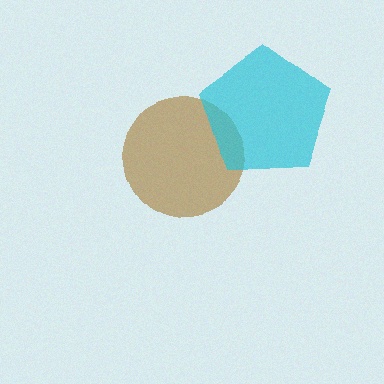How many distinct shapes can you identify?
There are 2 distinct shapes: a brown circle, a cyan pentagon.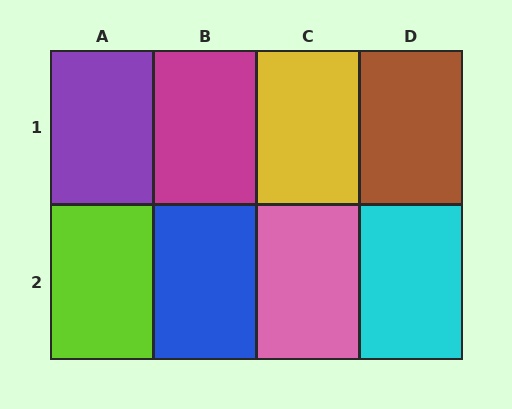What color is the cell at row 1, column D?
Brown.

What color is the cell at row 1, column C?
Yellow.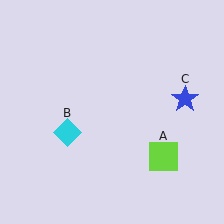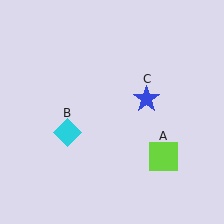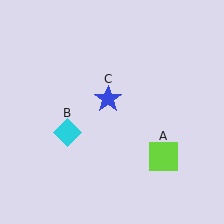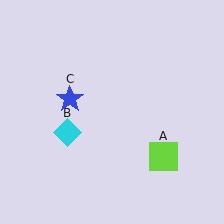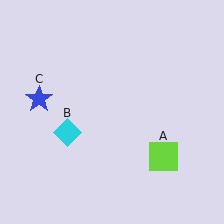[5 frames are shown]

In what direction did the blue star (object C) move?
The blue star (object C) moved left.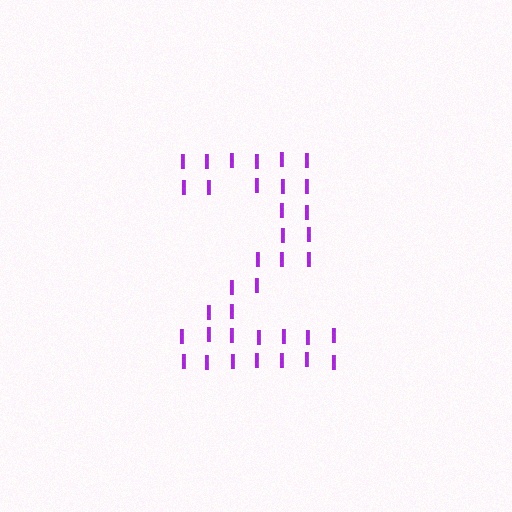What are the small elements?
The small elements are letter I's.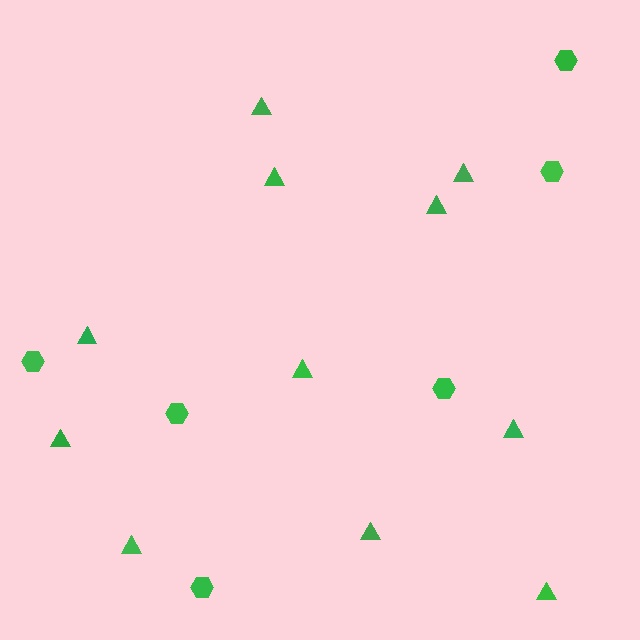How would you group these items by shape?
There are 2 groups: one group of hexagons (6) and one group of triangles (11).